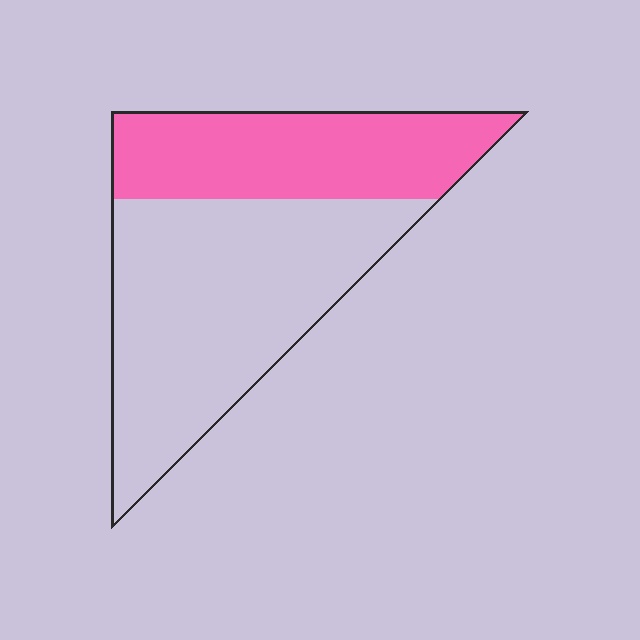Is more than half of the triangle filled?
No.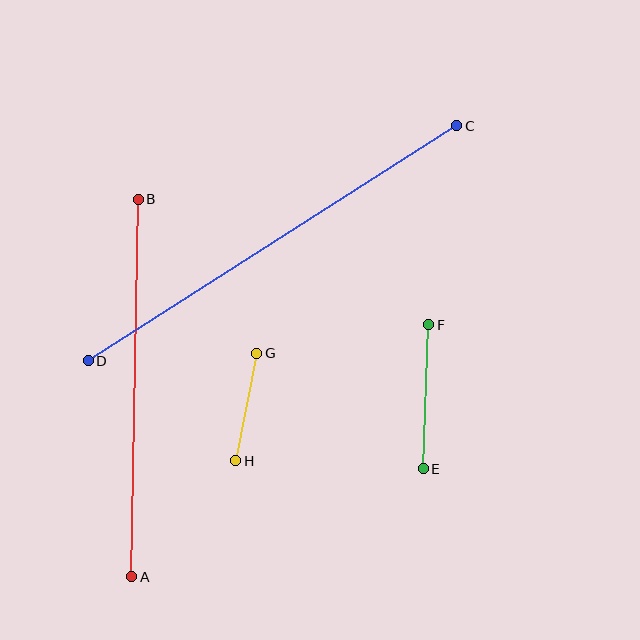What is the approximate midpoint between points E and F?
The midpoint is at approximately (426, 397) pixels.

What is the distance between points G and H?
The distance is approximately 109 pixels.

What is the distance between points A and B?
The distance is approximately 378 pixels.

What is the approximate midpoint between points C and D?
The midpoint is at approximately (273, 243) pixels.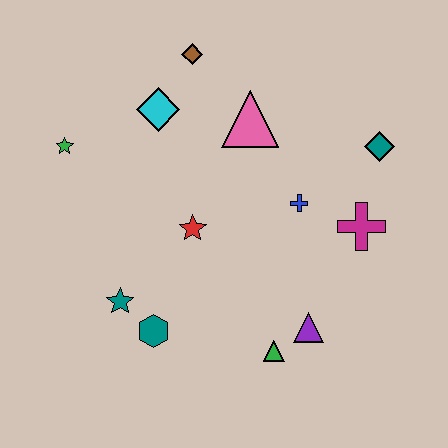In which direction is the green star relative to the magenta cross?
The green star is to the left of the magenta cross.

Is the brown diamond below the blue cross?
No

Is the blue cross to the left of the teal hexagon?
No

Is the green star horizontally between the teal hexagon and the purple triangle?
No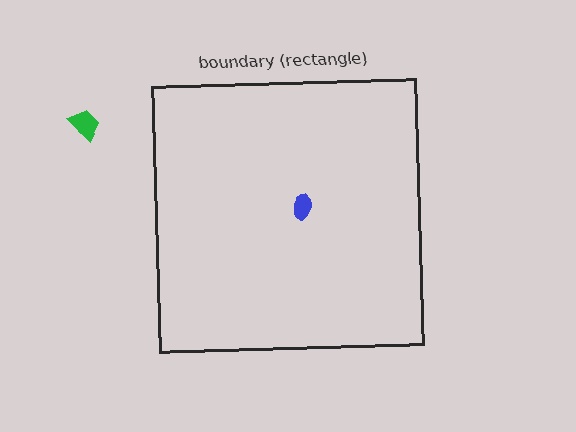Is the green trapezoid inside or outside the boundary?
Outside.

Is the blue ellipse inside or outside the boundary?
Inside.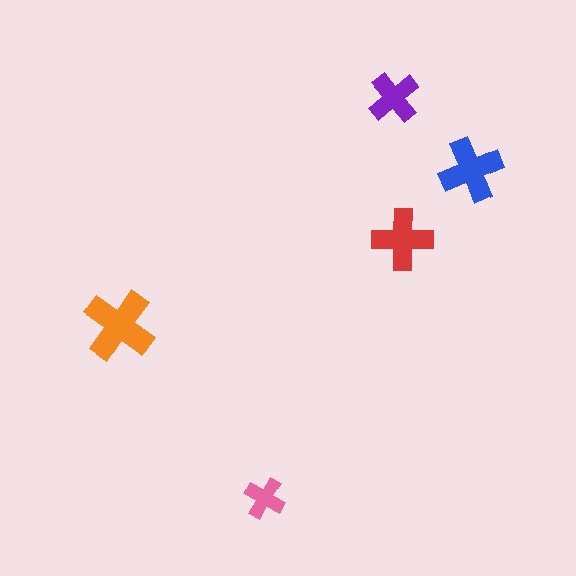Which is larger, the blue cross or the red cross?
The blue one.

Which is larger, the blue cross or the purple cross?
The blue one.